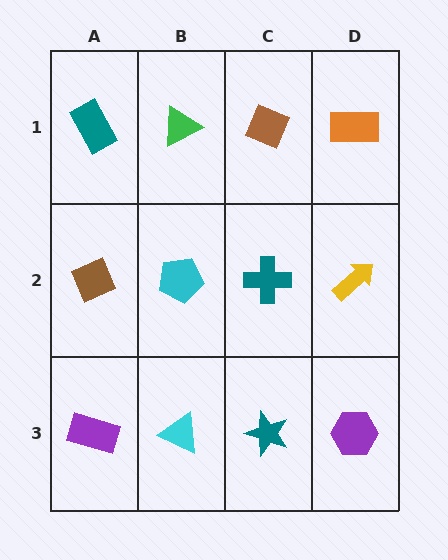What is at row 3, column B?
A cyan triangle.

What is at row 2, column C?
A teal cross.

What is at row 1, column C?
A brown diamond.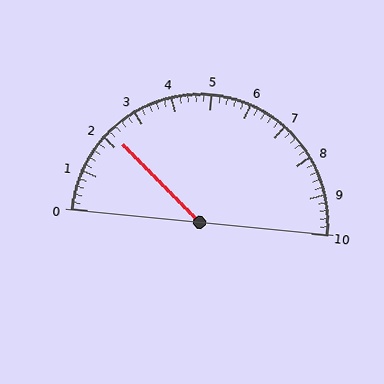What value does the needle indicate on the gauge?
The needle indicates approximately 2.2.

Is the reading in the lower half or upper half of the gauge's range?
The reading is in the lower half of the range (0 to 10).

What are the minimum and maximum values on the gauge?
The gauge ranges from 0 to 10.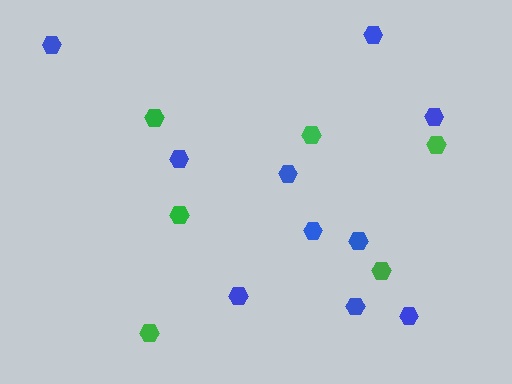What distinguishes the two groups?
There are 2 groups: one group of blue hexagons (10) and one group of green hexagons (6).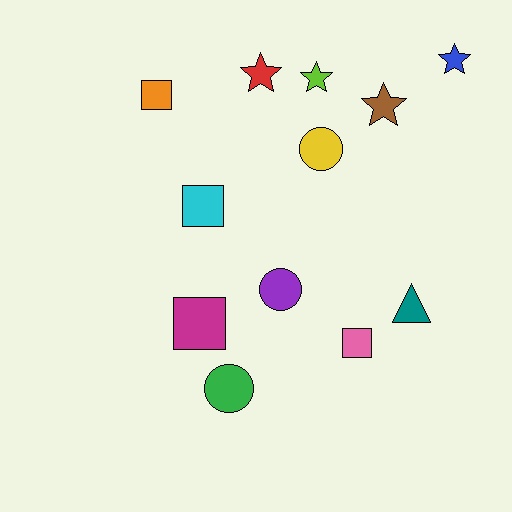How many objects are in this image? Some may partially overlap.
There are 12 objects.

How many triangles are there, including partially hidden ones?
There is 1 triangle.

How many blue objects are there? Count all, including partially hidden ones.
There is 1 blue object.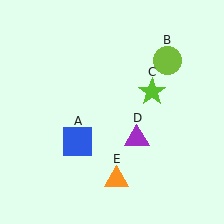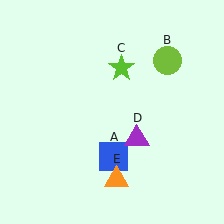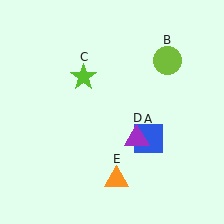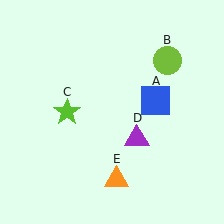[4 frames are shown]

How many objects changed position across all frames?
2 objects changed position: blue square (object A), lime star (object C).